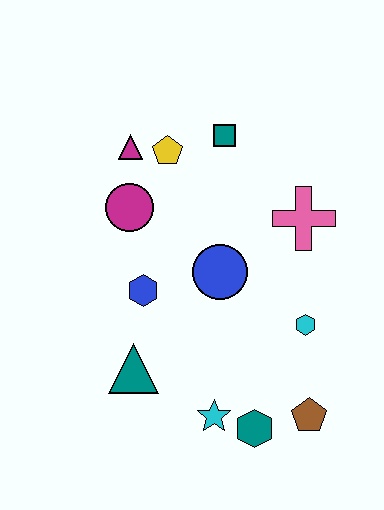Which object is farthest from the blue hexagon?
The brown pentagon is farthest from the blue hexagon.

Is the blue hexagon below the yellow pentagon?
Yes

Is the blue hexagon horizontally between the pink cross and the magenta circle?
Yes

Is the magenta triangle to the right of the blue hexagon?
No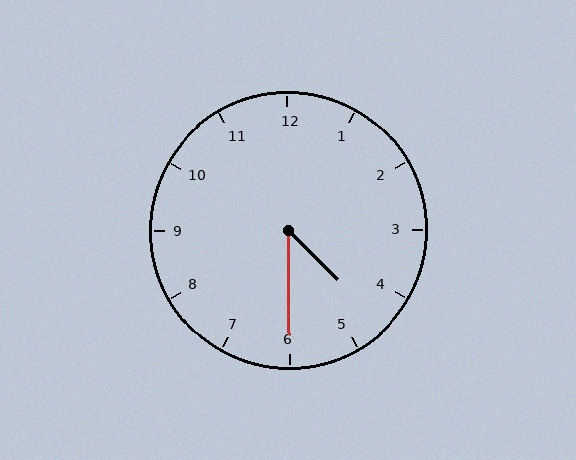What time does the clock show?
4:30.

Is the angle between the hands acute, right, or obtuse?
It is acute.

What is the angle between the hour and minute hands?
Approximately 45 degrees.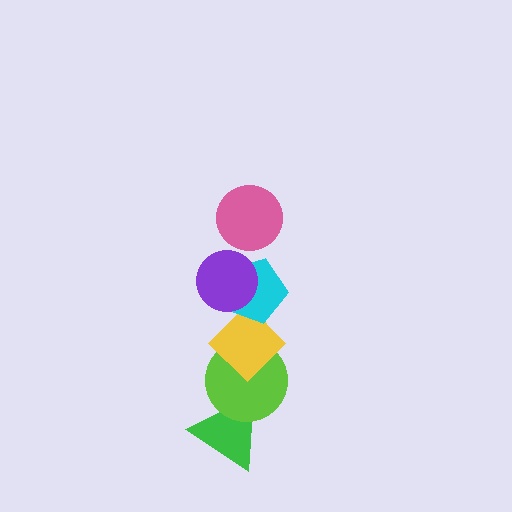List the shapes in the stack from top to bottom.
From top to bottom: the pink circle, the purple circle, the cyan pentagon, the yellow diamond, the lime circle, the green triangle.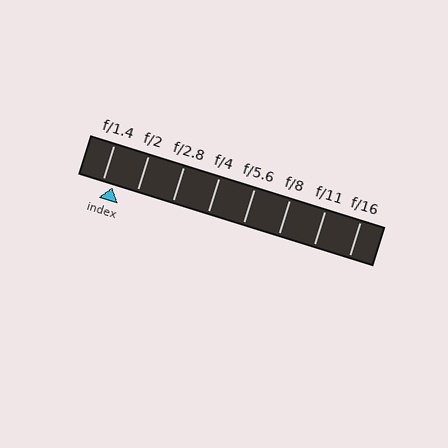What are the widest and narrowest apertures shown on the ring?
The widest aperture shown is f/1.4 and the narrowest is f/16.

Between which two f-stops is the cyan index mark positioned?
The index mark is between f/1.4 and f/2.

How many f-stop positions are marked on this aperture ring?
There are 8 f-stop positions marked.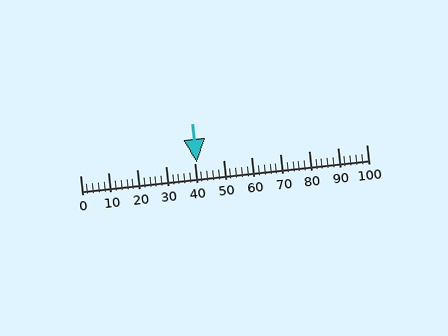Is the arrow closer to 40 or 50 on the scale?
The arrow is closer to 40.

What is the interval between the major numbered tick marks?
The major tick marks are spaced 10 units apart.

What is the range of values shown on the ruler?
The ruler shows values from 0 to 100.